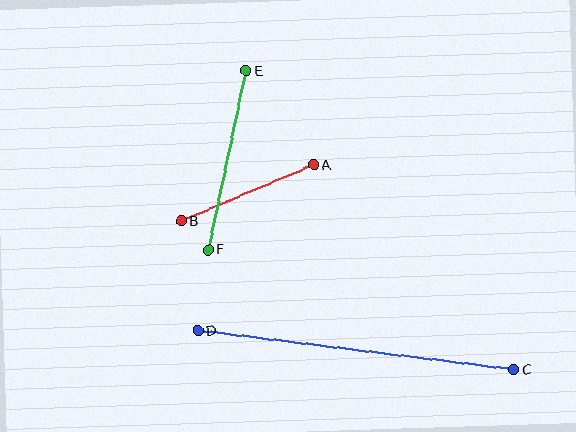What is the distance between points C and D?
The distance is approximately 319 pixels.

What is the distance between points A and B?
The distance is approximately 144 pixels.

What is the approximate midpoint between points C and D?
The midpoint is at approximately (356, 350) pixels.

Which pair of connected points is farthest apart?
Points C and D are farthest apart.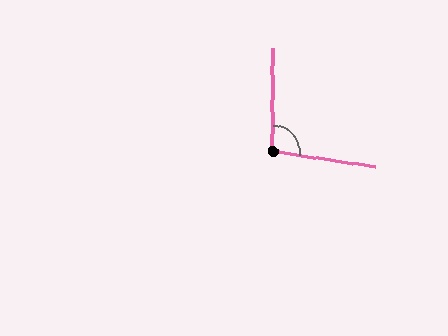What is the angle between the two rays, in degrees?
Approximately 98 degrees.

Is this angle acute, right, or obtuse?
It is obtuse.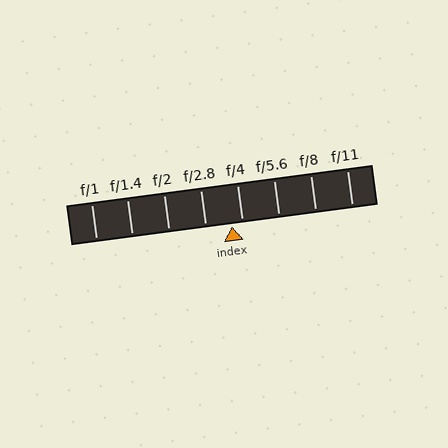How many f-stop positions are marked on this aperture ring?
There are 8 f-stop positions marked.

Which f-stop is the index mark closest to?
The index mark is closest to f/4.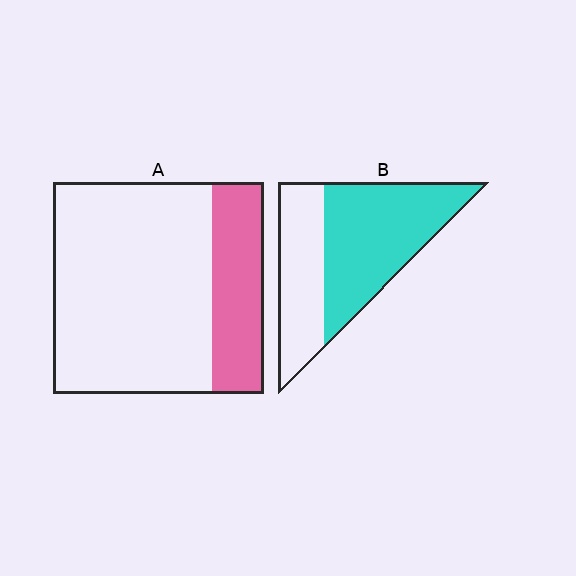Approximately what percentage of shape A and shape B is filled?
A is approximately 25% and B is approximately 60%.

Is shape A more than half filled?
No.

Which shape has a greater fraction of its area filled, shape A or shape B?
Shape B.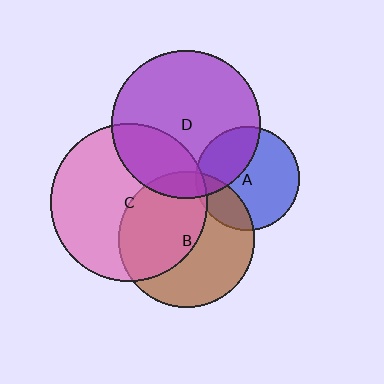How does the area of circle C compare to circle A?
Approximately 2.3 times.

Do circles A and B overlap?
Yes.